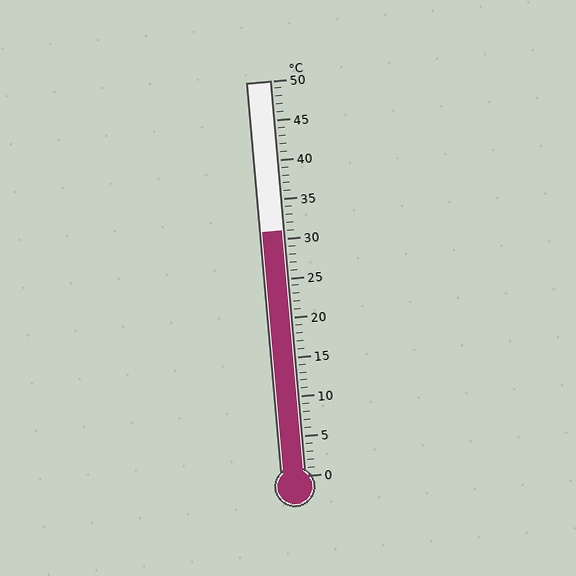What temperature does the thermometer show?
The thermometer shows approximately 31°C.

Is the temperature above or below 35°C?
The temperature is below 35°C.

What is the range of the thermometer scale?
The thermometer scale ranges from 0°C to 50°C.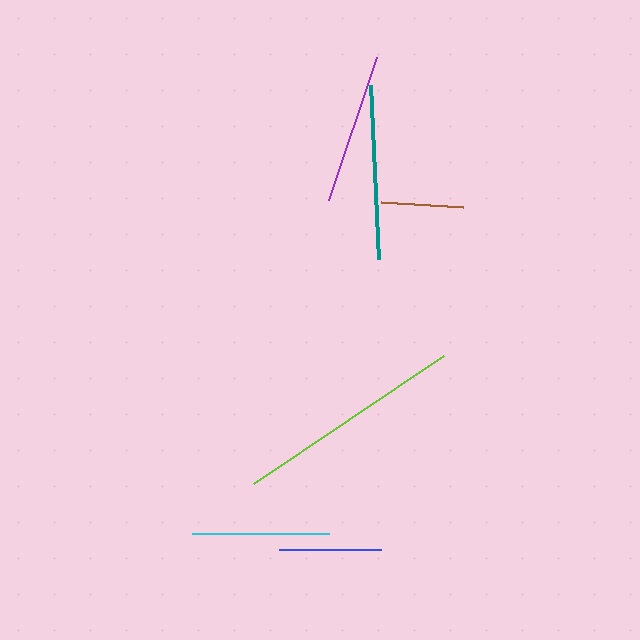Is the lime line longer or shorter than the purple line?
The lime line is longer than the purple line.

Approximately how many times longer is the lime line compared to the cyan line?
The lime line is approximately 1.7 times the length of the cyan line.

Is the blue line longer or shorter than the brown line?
The blue line is longer than the brown line.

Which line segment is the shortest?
The brown line is the shortest at approximately 82 pixels.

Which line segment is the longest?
The lime line is the longest at approximately 229 pixels.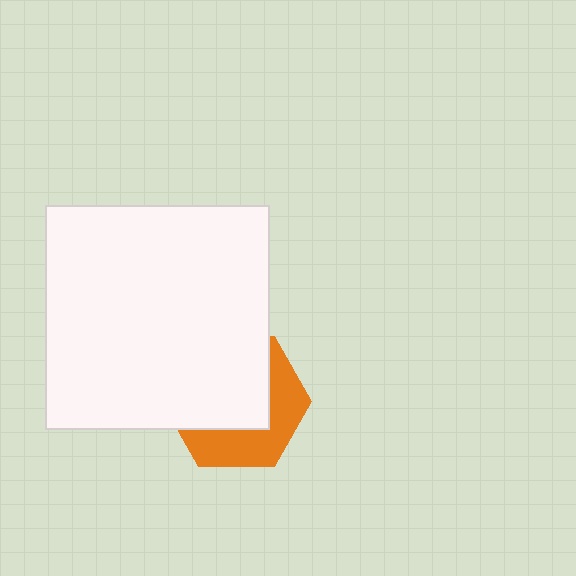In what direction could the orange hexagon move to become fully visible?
The orange hexagon could move toward the lower-right. That would shift it out from behind the white square entirely.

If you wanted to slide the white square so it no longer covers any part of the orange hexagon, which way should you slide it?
Slide it toward the upper-left — that is the most direct way to separate the two shapes.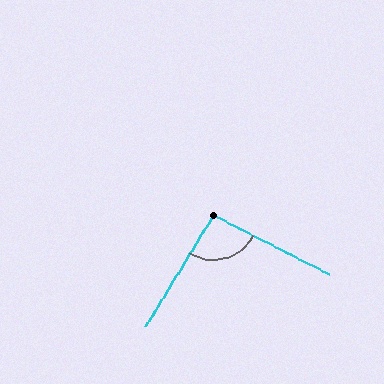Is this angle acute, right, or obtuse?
It is approximately a right angle.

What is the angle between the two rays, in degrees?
Approximately 95 degrees.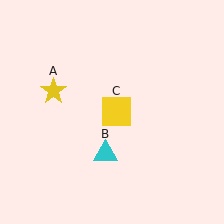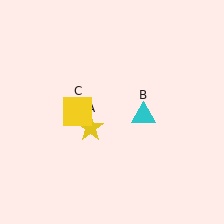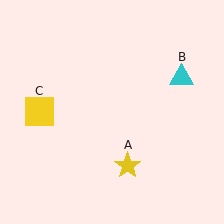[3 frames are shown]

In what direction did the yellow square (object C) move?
The yellow square (object C) moved left.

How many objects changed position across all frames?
3 objects changed position: yellow star (object A), cyan triangle (object B), yellow square (object C).